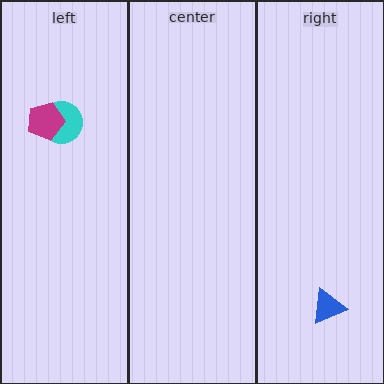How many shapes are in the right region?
1.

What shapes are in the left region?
The cyan circle, the magenta pentagon.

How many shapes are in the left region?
2.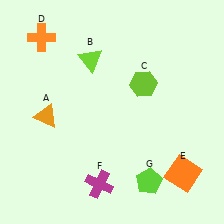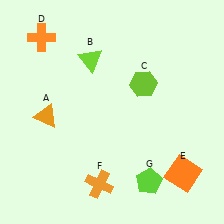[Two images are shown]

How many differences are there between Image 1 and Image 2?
There is 1 difference between the two images.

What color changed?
The cross (F) changed from magenta in Image 1 to orange in Image 2.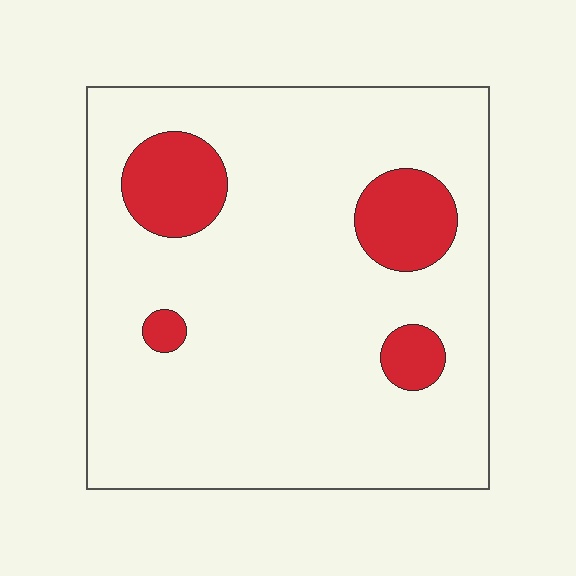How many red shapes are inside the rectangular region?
4.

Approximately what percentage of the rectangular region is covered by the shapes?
Approximately 15%.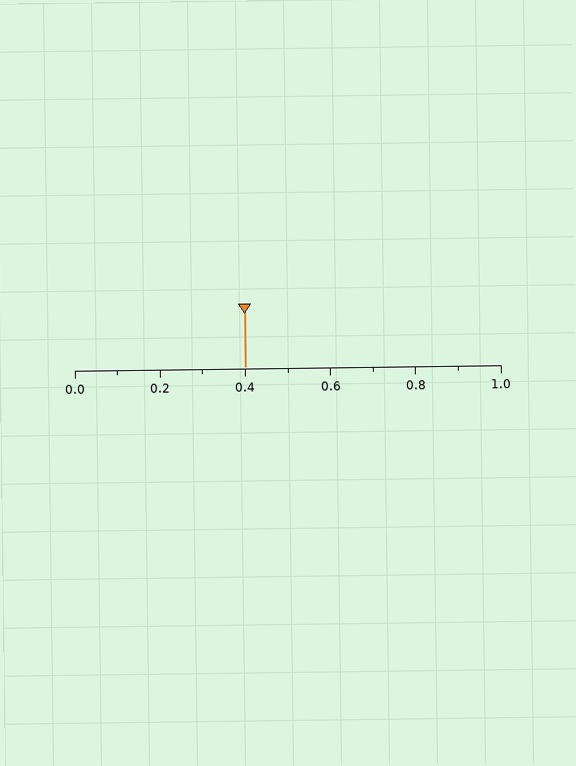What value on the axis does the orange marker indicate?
The marker indicates approximately 0.4.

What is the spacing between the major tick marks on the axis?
The major ticks are spaced 0.2 apart.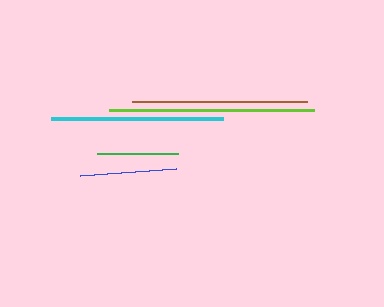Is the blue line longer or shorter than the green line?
The blue line is longer than the green line.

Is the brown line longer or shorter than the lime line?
The lime line is longer than the brown line.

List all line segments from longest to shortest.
From longest to shortest: lime, brown, cyan, blue, green.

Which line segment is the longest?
The lime line is the longest at approximately 204 pixels.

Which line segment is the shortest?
The green line is the shortest at approximately 81 pixels.